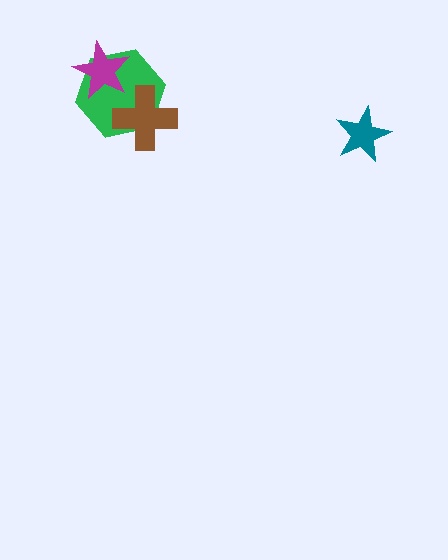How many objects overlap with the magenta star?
1 object overlaps with the magenta star.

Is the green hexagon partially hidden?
Yes, it is partially covered by another shape.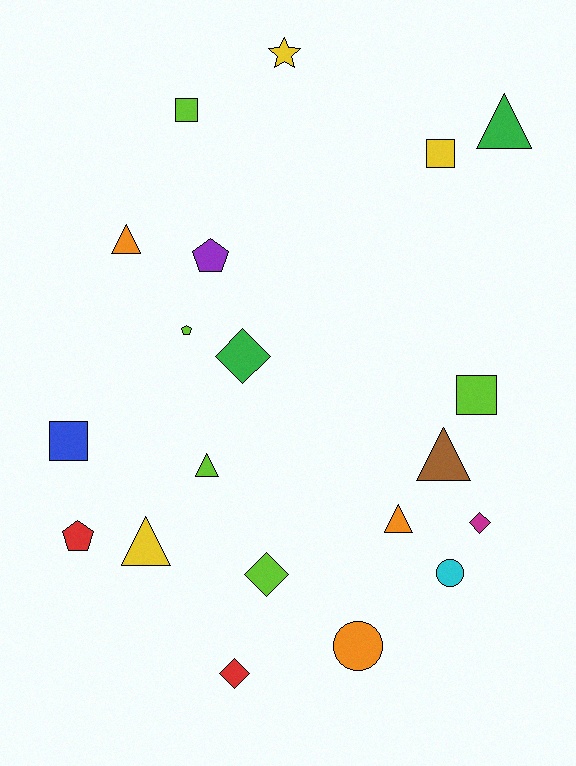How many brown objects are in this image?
There is 1 brown object.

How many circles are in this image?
There are 2 circles.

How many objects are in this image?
There are 20 objects.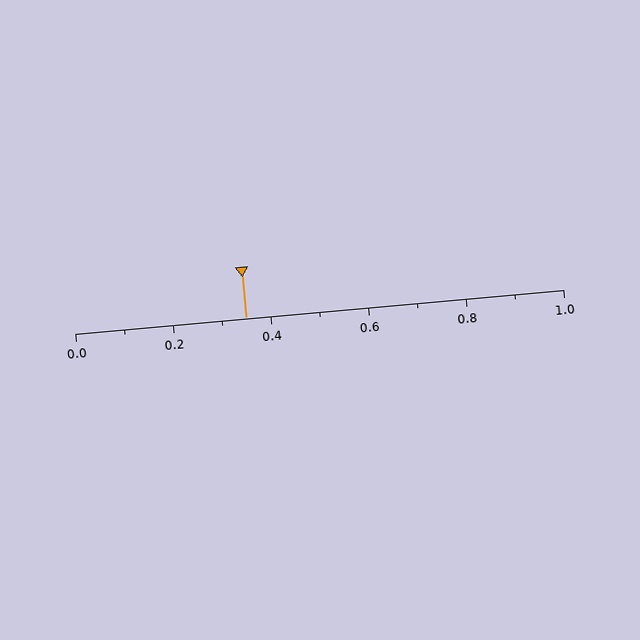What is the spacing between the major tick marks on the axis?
The major ticks are spaced 0.2 apart.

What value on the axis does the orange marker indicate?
The marker indicates approximately 0.35.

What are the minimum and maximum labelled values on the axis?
The axis runs from 0.0 to 1.0.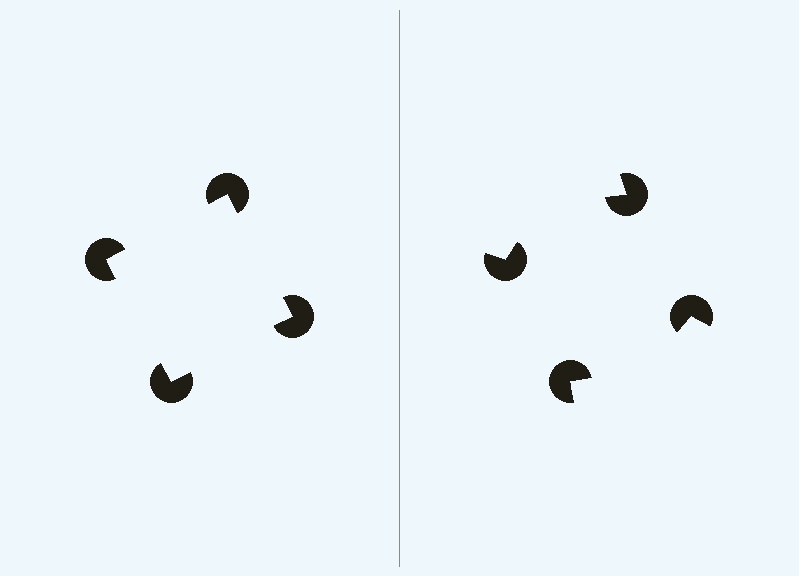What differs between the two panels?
The pac-man discs are positioned identically on both sides; only the wedge orientations differ. On the left they align to a square; on the right they are misaligned.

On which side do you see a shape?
An illusory square appears on the left side. On the right side the wedge cuts are rotated, so no coherent shape forms.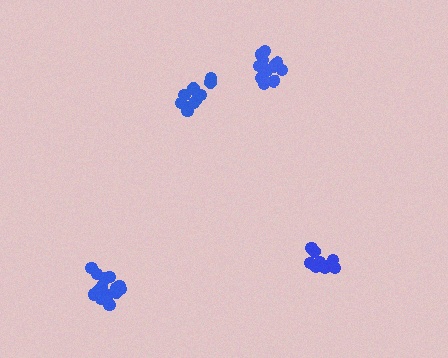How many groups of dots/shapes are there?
There are 4 groups.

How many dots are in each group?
Group 1: 11 dots, Group 2: 15 dots, Group 3: 9 dots, Group 4: 15 dots (50 total).